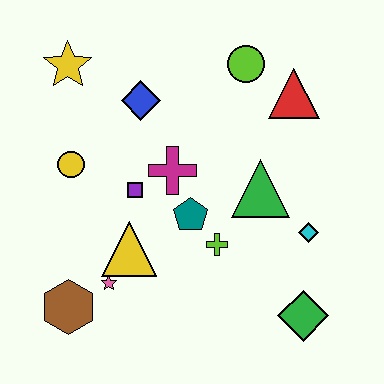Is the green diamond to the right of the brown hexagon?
Yes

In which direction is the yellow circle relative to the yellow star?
The yellow circle is below the yellow star.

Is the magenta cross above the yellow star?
No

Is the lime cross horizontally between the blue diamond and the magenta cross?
No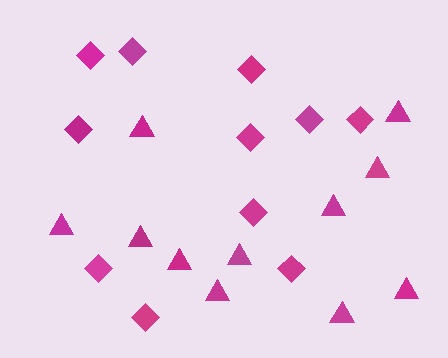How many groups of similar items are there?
There are 2 groups: one group of triangles (11) and one group of diamonds (11).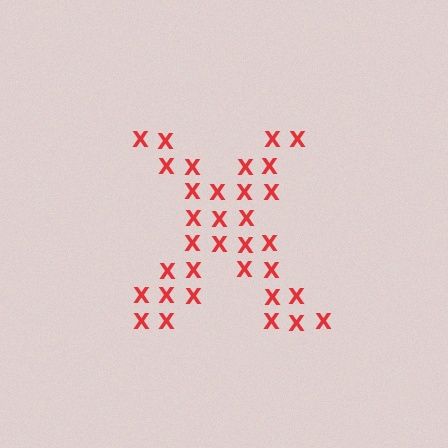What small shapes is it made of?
It is made of small letter X's.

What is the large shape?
The large shape is the letter X.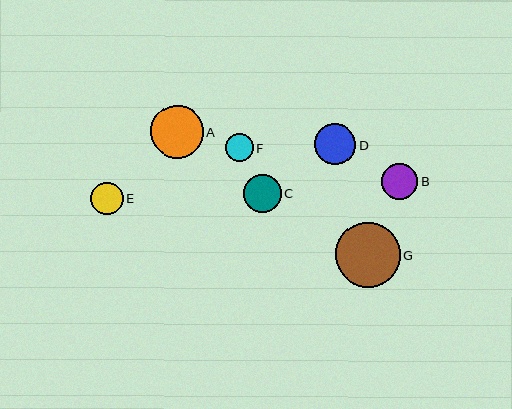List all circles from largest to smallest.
From largest to smallest: G, A, D, C, B, E, F.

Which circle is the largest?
Circle G is the largest with a size of approximately 65 pixels.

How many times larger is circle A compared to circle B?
Circle A is approximately 1.5 times the size of circle B.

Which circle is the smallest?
Circle F is the smallest with a size of approximately 28 pixels.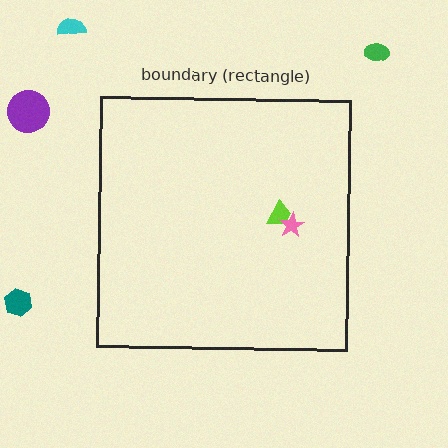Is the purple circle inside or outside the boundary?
Outside.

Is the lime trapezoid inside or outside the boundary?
Inside.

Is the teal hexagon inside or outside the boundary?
Outside.